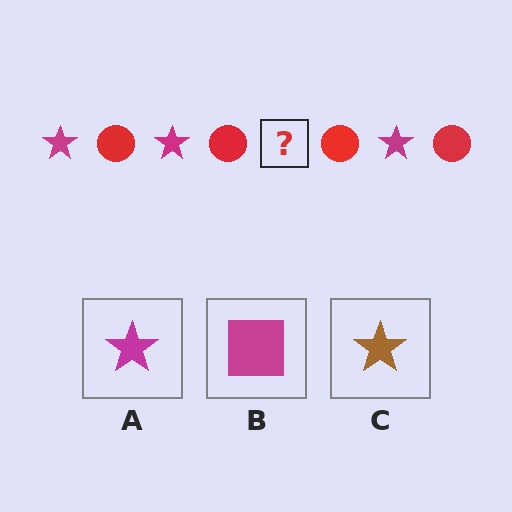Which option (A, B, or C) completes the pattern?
A.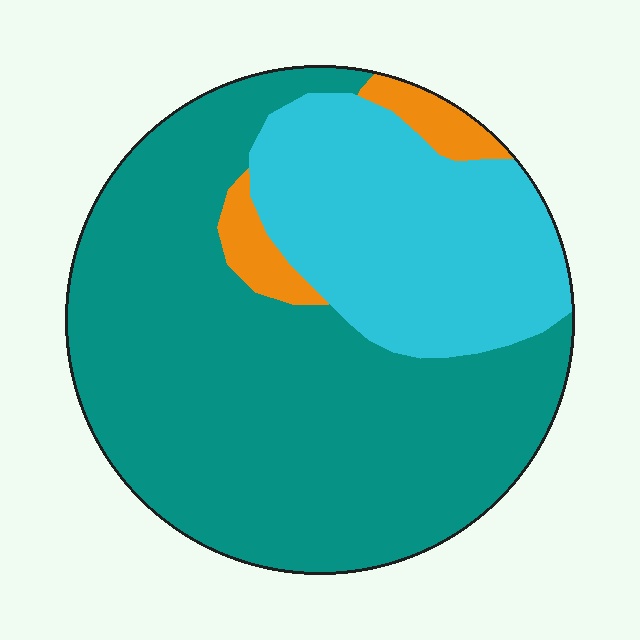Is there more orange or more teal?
Teal.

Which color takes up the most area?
Teal, at roughly 65%.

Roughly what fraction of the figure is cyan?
Cyan takes up about one quarter (1/4) of the figure.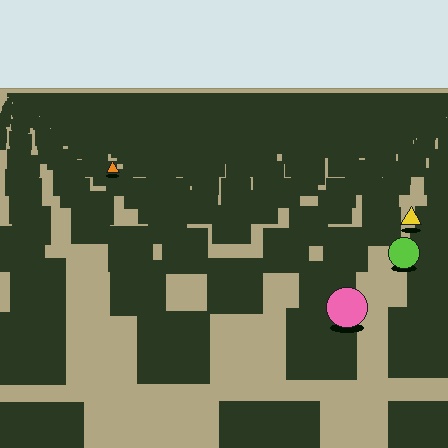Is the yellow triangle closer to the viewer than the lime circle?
No. The lime circle is closer — you can tell from the texture gradient: the ground texture is coarser near it.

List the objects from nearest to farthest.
From nearest to farthest: the pink circle, the lime circle, the yellow triangle, the orange triangle.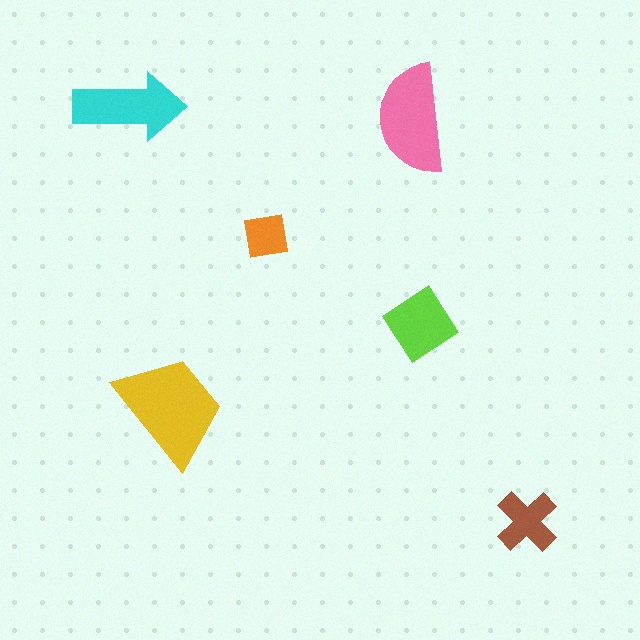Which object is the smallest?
The orange square.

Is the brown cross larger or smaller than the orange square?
Larger.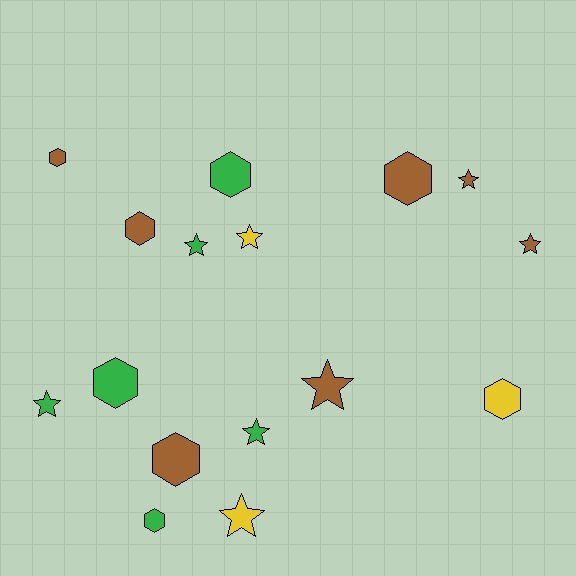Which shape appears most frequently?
Star, with 8 objects.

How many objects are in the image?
There are 16 objects.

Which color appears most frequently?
Brown, with 7 objects.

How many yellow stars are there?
There are 2 yellow stars.